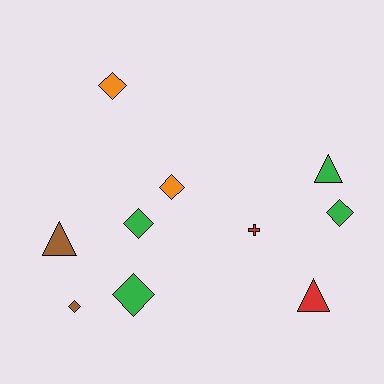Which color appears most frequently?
Green, with 4 objects.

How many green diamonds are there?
There are 3 green diamonds.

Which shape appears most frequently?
Diamond, with 6 objects.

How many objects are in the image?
There are 10 objects.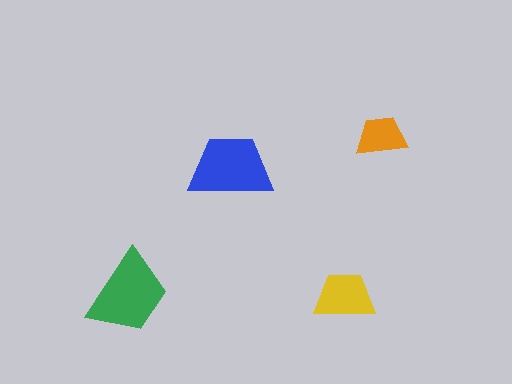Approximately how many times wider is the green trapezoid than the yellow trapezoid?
About 1.5 times wider.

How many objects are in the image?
There are 4 objects in the image.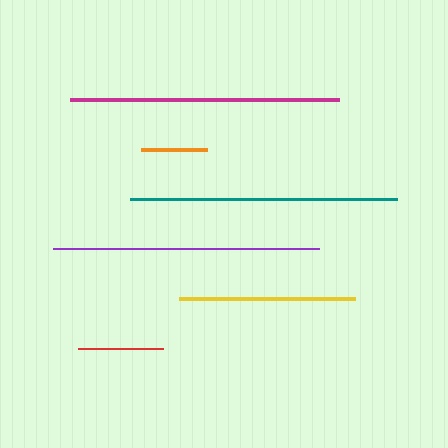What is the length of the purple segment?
The purple segment is approximately 266 pixels long.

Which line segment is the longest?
The magenta line is the longest at approximately 269 pixels.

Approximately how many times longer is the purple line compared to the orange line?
The purple line is approximately 4.0 times the length of the orange line.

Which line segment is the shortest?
The orange line is the shortest at approximately 66 pixels.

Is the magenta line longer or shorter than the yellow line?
The magenta line is longer than the yellow line.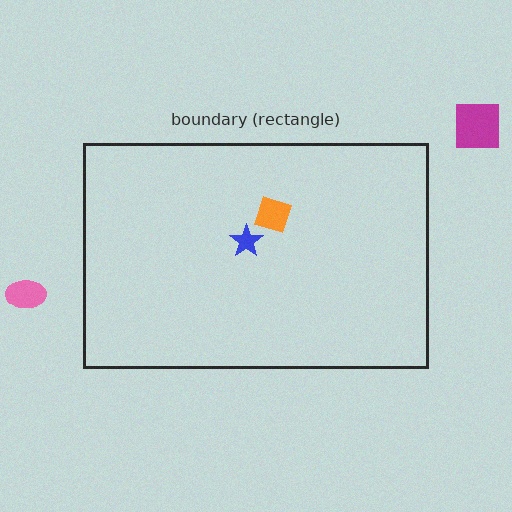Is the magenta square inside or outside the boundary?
Outside.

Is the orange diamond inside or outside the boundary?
Inside.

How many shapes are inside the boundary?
2 inside, 2 outside.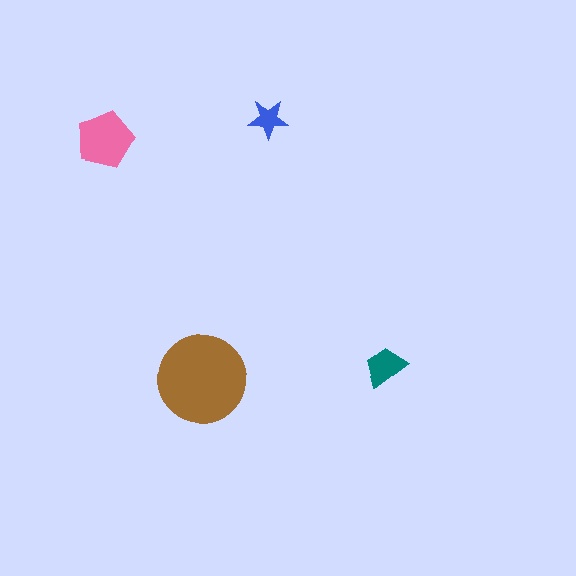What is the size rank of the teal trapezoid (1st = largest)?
3rd.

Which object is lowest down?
The brown circle is bottommost.